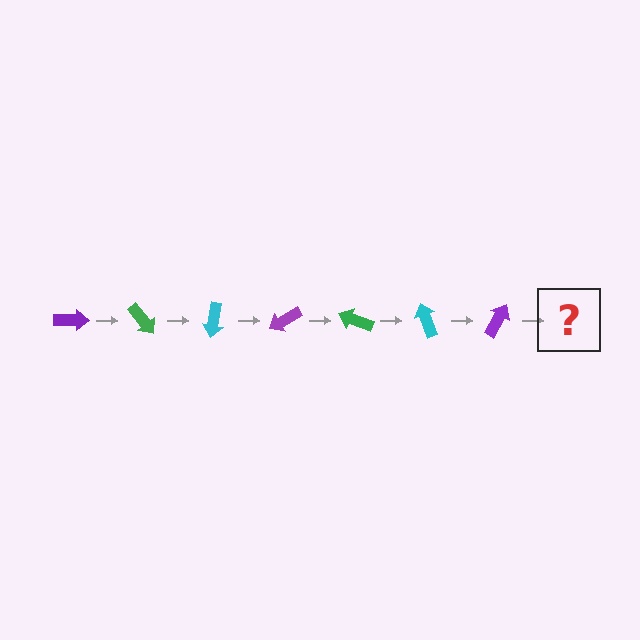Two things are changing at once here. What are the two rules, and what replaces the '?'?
The two rules are that it rotates 50 degrees each step and the color cycles through purple, green, and cyan. The '?' should be a green arrow, rotated 350 degrees from the start.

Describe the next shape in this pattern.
It should be a green arrow, rotated 350 degrees from the start.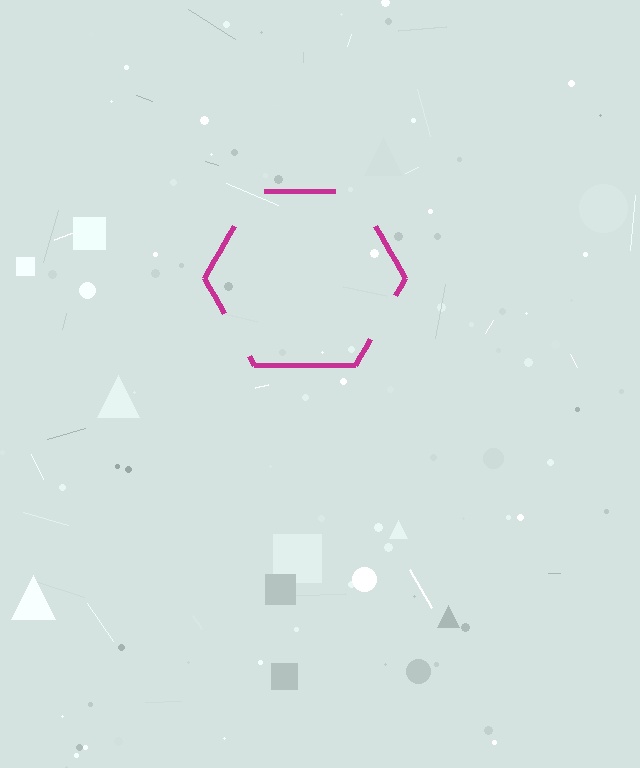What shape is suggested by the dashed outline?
The dashed outline suggests a hexagon.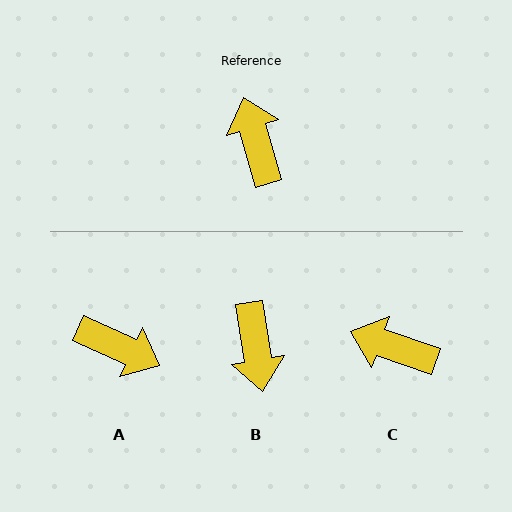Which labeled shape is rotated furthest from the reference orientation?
B, about 172 degrees away.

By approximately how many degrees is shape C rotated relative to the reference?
Approximately 54 degrees counter-clockwise.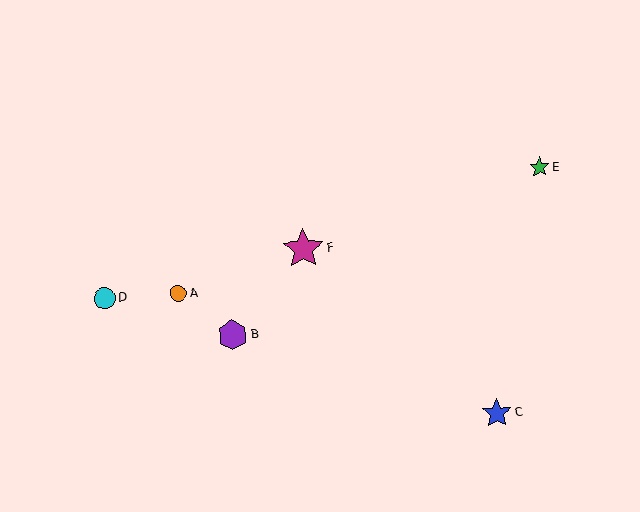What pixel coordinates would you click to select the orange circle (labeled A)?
Click at (178, 293) to select the orange circle A.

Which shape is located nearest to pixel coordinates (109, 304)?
The cyan circle (labeled D) at (105, 298) is nearest to that location.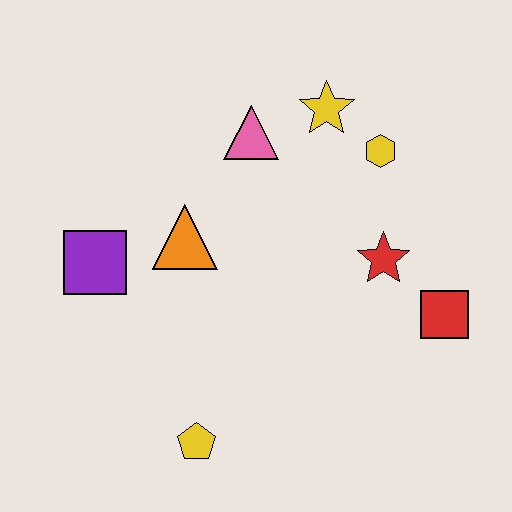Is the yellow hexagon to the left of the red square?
Yes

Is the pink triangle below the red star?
No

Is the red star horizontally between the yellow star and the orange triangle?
No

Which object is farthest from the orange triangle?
The red square is farthest from the orange triangle.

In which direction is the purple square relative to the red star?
The purple square is to the left of the red star.